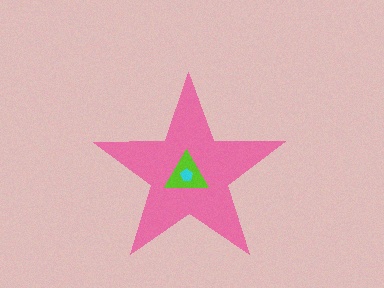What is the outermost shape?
The pink star.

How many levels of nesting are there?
3.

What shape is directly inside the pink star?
The lime triangle.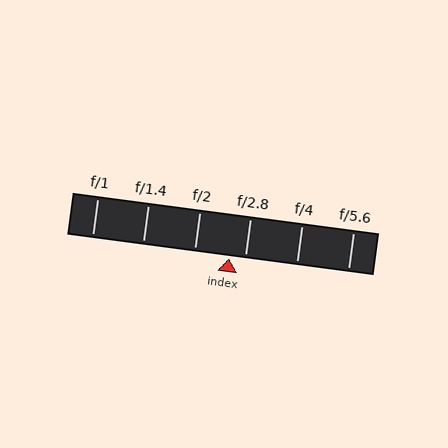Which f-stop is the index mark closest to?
The index mark is closest to f/2.8.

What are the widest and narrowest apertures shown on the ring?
The widest aperture shown is f/1 and the narrowest is f/5.6.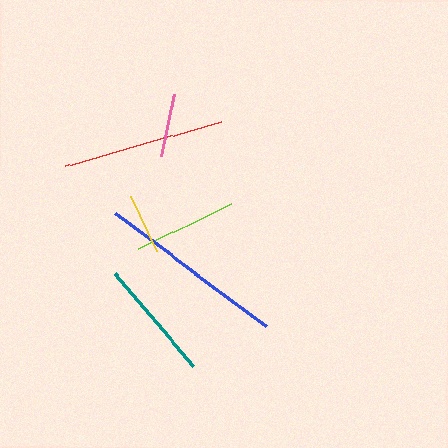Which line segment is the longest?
The blue line is the longest at approximately 189 pixels.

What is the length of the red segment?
The red segment is approximately 163 pixels long.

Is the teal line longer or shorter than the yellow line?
The teal line is longer than the yellow line.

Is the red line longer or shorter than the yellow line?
The red line is longer than the yellow line.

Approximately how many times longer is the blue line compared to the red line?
The blue line is approximately 1.2 times the length of the red line.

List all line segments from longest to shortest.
From longest to shortest: blue, red, teal, lime, pink, yellow.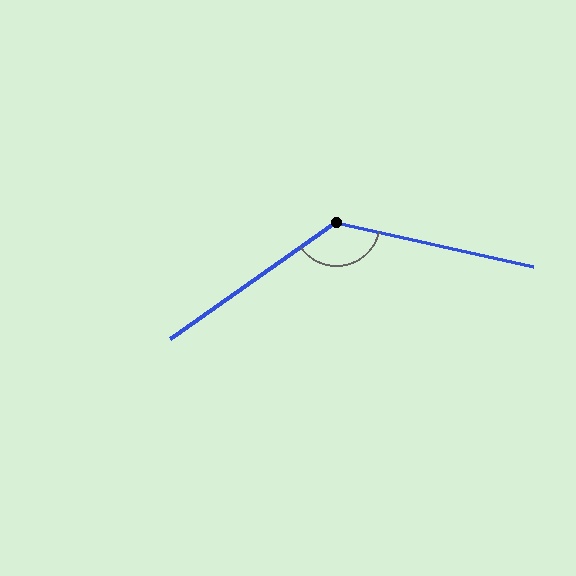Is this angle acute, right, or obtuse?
It is obtuse.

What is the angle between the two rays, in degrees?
Approximately 132 degrees.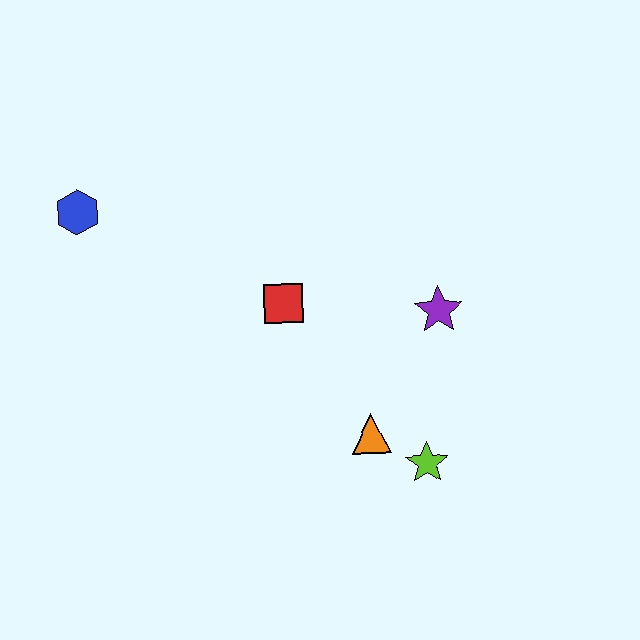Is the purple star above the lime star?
Yes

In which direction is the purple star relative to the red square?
The purple star is to the right of the red square.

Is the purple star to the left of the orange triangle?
No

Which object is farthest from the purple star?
The blue hexagon is farthest from the purple star.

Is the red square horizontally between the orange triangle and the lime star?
No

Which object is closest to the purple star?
The orange triangle is closest to the purple star.